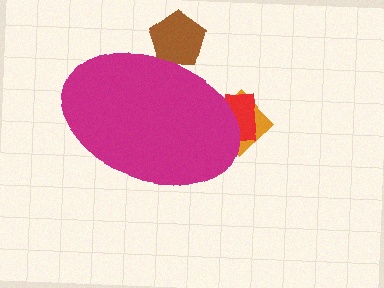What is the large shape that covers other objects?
A magenta ellipse.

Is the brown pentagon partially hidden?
Yes, the brown pentagon is partially hidden behind the magenta ellipse.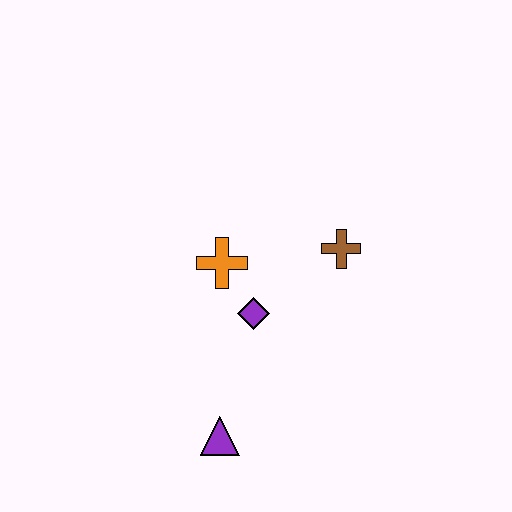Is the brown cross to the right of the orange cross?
Yes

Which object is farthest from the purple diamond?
The purple triangle is farthest from the purple diamond.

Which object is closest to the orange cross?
The purple diamond is closest to the orange cross.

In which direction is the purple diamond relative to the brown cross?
The purple diamond is to the left of the brown cross.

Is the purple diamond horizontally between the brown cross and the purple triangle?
Yes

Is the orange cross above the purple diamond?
Yes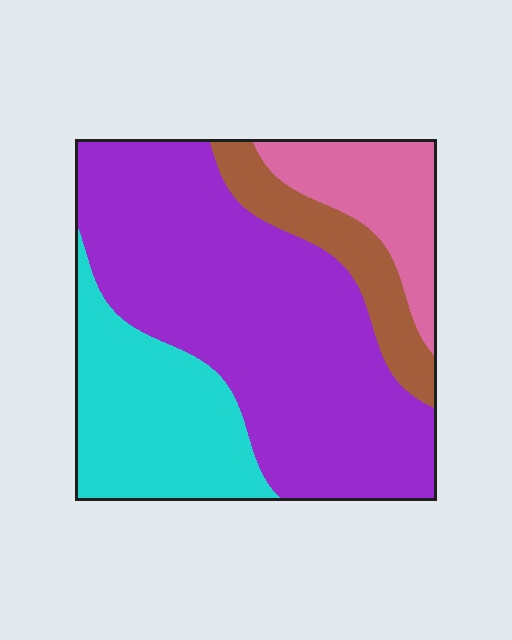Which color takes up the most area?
Purple, at roughly 55%.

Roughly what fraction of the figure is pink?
Pink takes up less than a quarter of the figure.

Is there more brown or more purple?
Purple.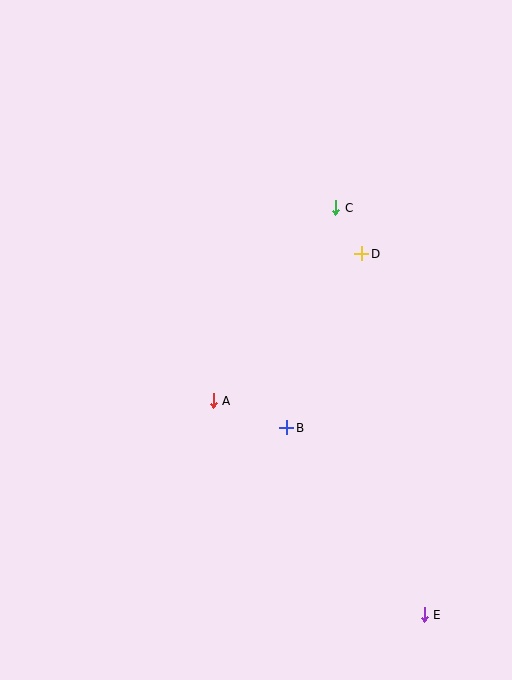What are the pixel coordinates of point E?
Point E is at (424, 615).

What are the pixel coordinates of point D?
Point D is at (362, 254).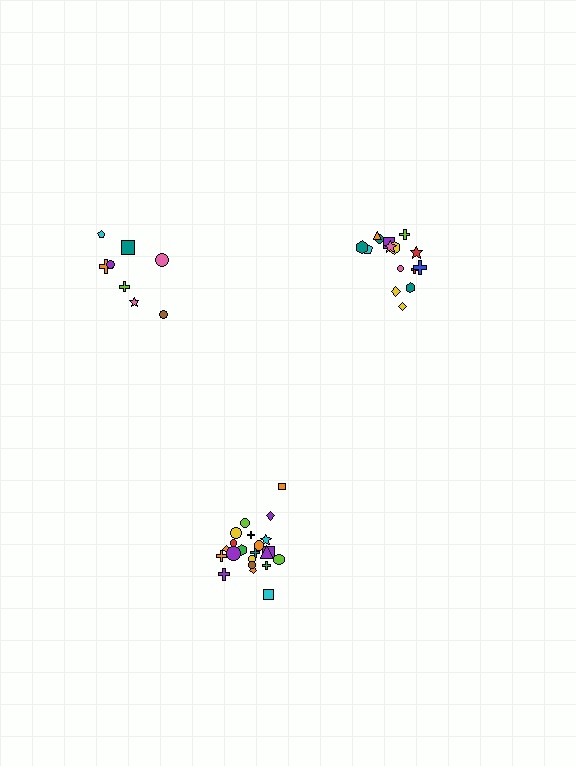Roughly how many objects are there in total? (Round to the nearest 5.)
Roughly 45 objects in total.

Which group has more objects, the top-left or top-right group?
The top-right group.